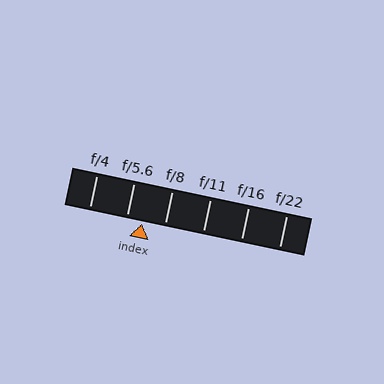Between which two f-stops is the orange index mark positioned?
The index mark is between f/5.6 and f/8.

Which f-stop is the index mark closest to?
The index mark is closest to f/5.6.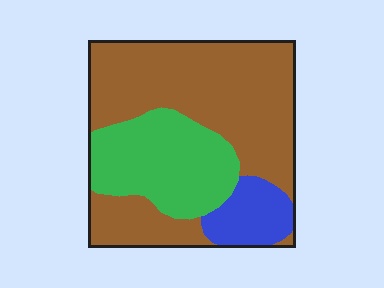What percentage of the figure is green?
Green covers 28% of the figure.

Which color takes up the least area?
Blue, at roughly 10%.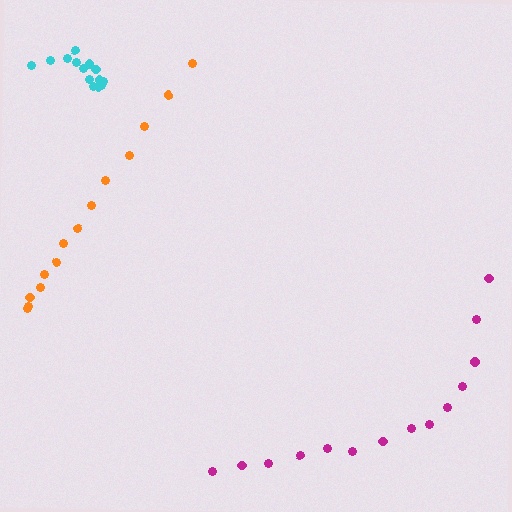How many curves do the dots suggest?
There are 3 distinct paths.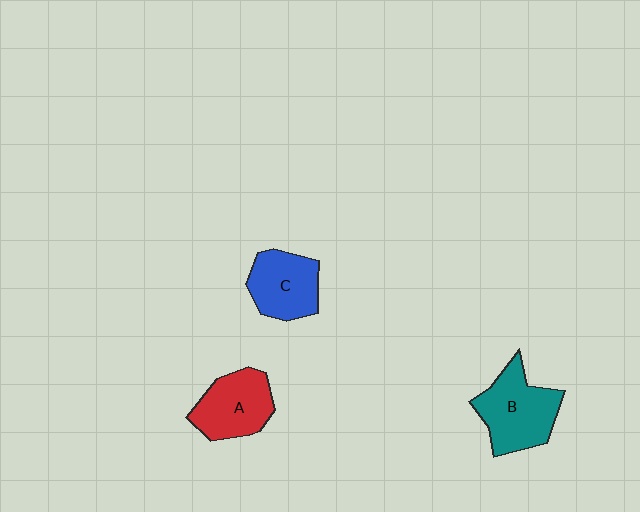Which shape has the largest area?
Shape B (teal).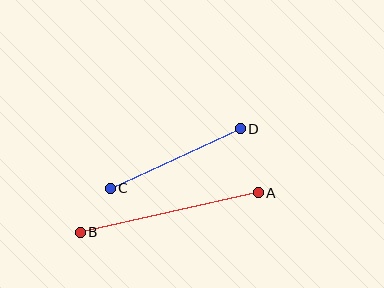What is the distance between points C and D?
The distance is approximately 143 pixels.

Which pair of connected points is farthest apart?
Points A and B are farthest apart.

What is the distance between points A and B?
The distance is approximately 182 pixels.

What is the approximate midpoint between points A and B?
The midpoint is at approximately (169, 212) pixels.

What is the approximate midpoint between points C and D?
The midpoint is at approximately (175, 159) pixels.